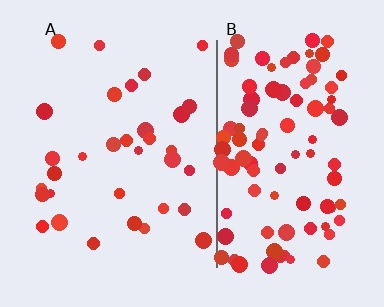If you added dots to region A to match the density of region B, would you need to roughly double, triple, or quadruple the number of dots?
Approximately triple.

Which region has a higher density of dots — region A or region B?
B (the right).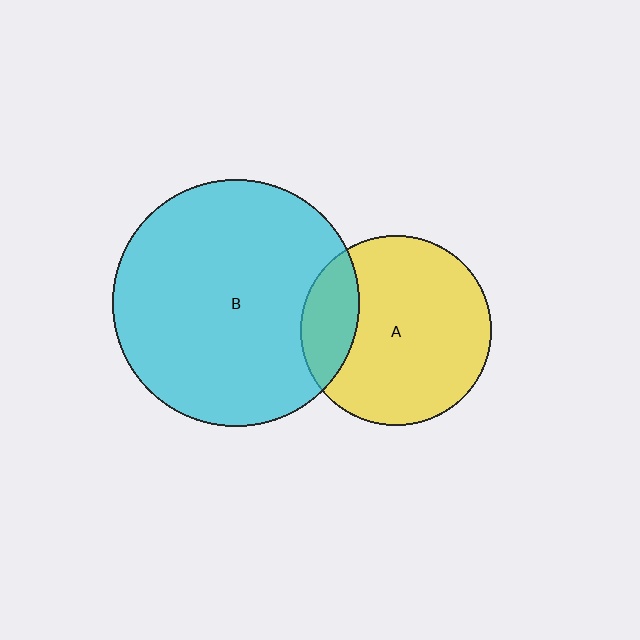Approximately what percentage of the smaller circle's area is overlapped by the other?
Approximately 20%.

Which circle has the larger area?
Circle B (cyan).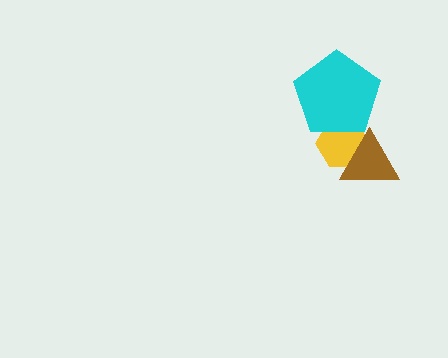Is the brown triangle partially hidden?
No, no other shape covers it.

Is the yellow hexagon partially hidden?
Yes, it is partially covered by another shape.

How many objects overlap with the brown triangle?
1 object overlaps with the brown triangle.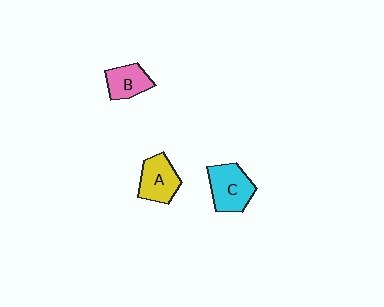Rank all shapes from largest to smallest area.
From largest to smallest: C (cyan), A (yellow), B (pink).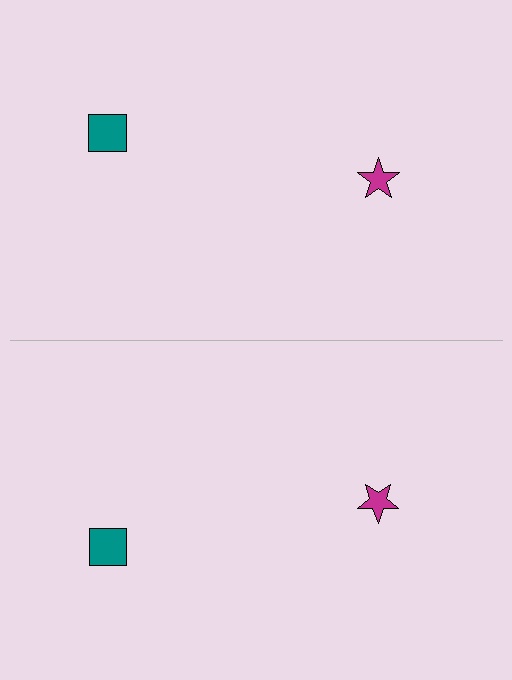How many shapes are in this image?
There are 4 shapes in this image.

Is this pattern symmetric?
Yes, this pattern has bilateral (reflection) symmetry.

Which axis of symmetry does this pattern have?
The pattern has a horizontal axis of symmetry running through the center of the image.